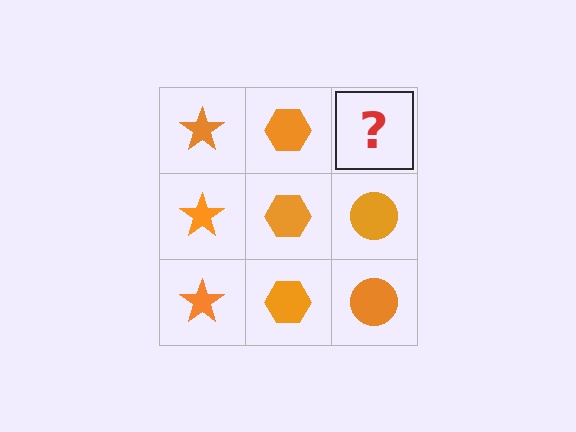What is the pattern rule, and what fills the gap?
The rule is that each column has a consistent shape. The gap should be filled with an orange circle.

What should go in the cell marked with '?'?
The missing cell should contain an orange circle.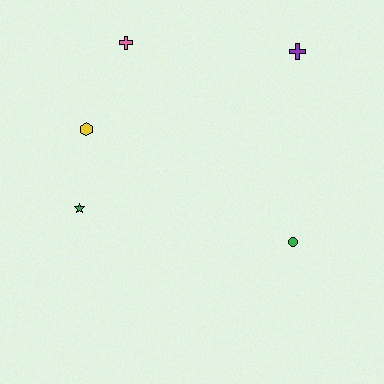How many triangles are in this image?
There are no triangles.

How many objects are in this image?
There are 5 objects.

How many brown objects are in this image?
There are no brown objects.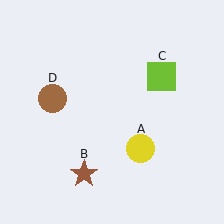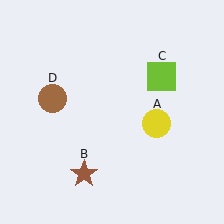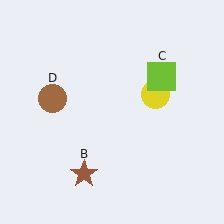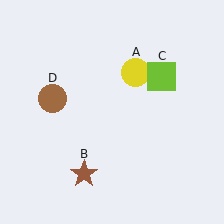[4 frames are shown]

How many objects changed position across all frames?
1 object changed position: yellow circle (object A).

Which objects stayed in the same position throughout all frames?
Brown star (object B) and lime square (object C) and brown circle (object D) remained stationary.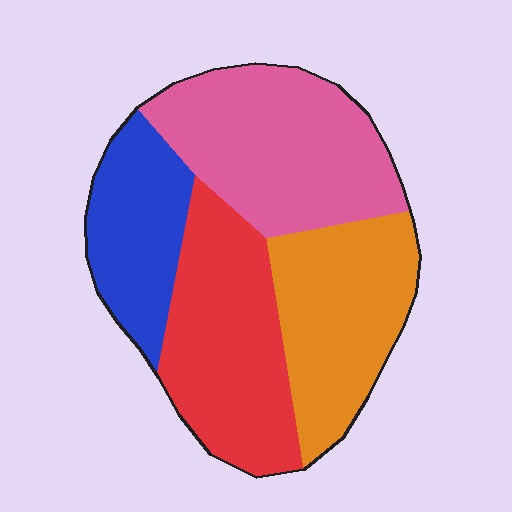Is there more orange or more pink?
Pink.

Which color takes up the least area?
Blue, at roughly 20%.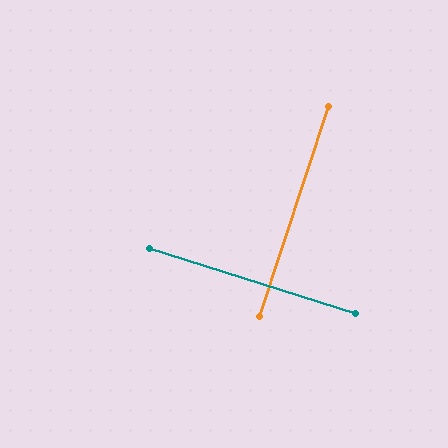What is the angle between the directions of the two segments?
Approximately 89 degrees.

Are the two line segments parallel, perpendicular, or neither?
Perpendicular — they meet at approximately 89°.